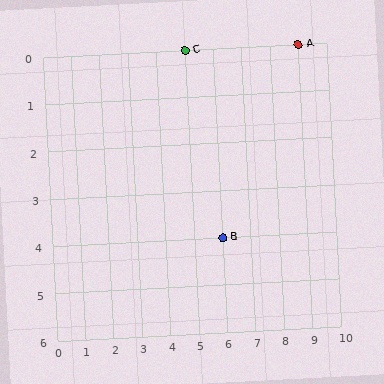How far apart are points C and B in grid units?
Points C and B are 1 column and 4 rows apart (about 4.1 grid units diagonally).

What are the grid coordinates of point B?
Point B is at grid coordinates (6, 4).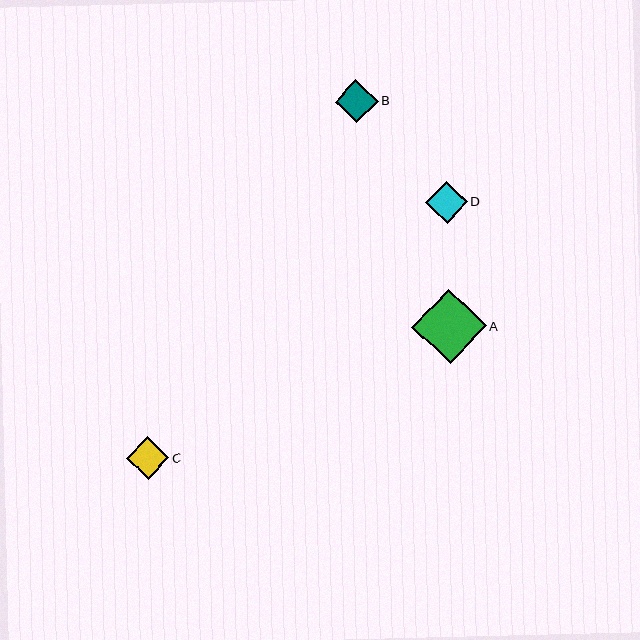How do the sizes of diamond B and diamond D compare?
Diamond B and diamond D are approximately the same size.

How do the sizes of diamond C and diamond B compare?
Diamond C and diamond B are approximately the same size.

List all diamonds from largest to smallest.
From largest to smallest: A, C, B, D.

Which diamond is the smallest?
Diamond D is the smallest with a size of approximately 42 pixels.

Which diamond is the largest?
Diamond A is the largest with a size of approximately 74 pixels.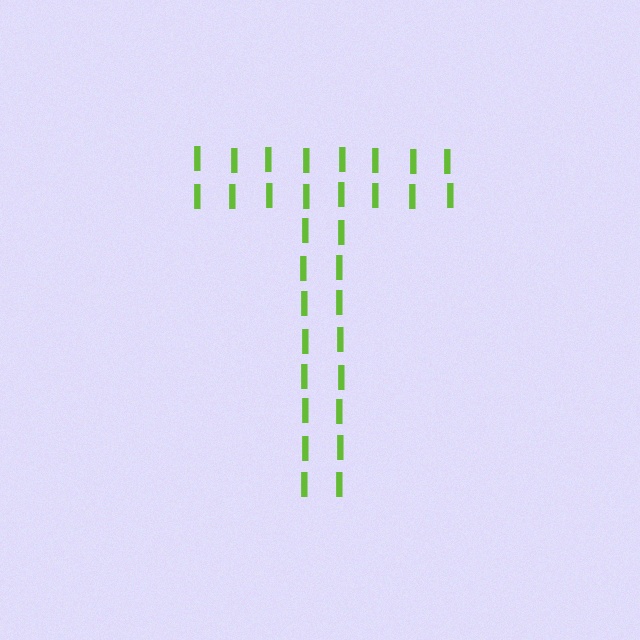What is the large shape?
The large shape is the letter T.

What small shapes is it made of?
It is made of small letter I's.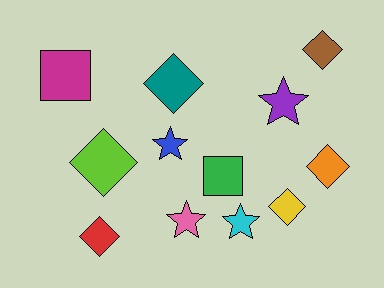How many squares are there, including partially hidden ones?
There are 2 squares.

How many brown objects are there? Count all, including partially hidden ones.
There is 1 brown object.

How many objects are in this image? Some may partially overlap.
There are 12 objects.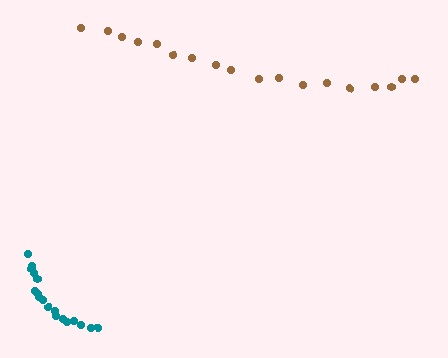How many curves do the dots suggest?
There are 2 distinct paths.